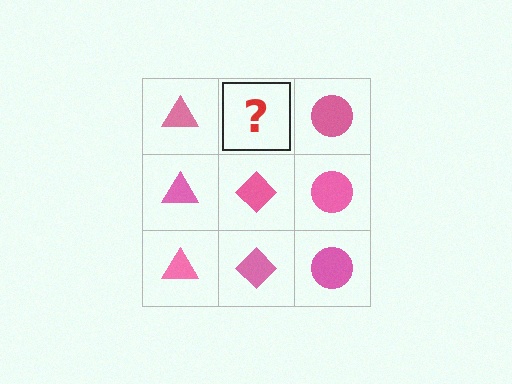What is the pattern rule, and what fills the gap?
The rule is that each column has a consistent shape. The gap should be filled with a pink diamond.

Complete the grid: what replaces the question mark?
The question mark should be replaced with a pink diamond.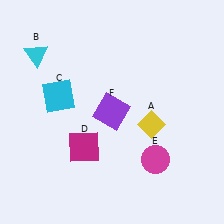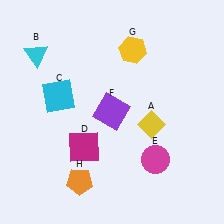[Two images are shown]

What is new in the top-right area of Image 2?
A yellow hexagon (G) was added in the top-right area of Image 2.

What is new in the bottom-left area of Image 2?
An orange pentagon (H) was added in the bottom-left area of Image 2.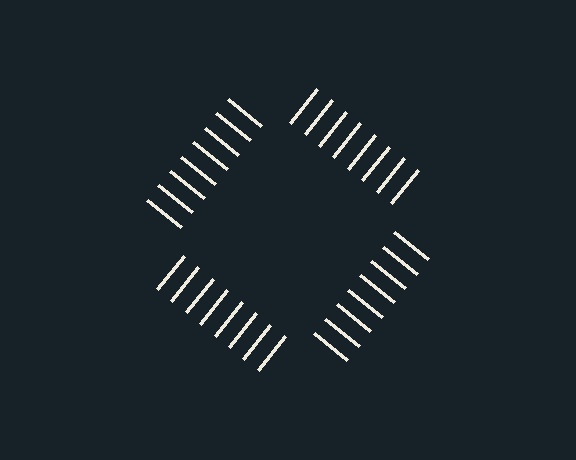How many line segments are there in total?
32 — 8 along each of the 4 edges.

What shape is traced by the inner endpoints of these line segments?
An illusory square — the line segments terminate on its edges but no continuous stroke is drawn.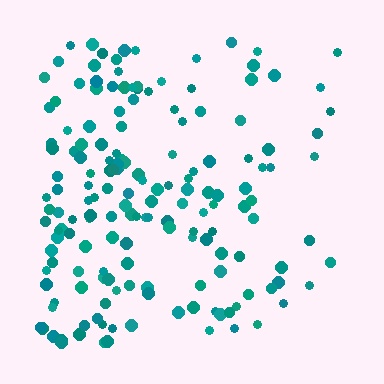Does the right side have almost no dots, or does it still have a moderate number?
Still a moderate number, just noticeably fewer than the left.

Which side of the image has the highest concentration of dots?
The left.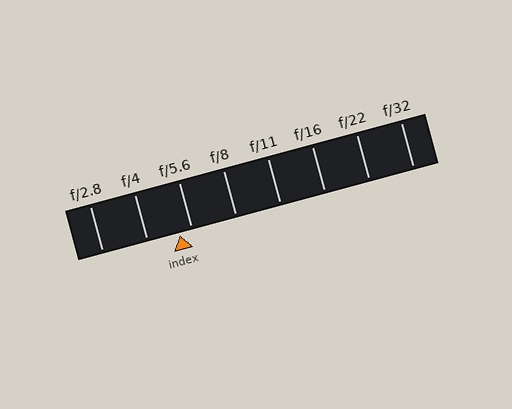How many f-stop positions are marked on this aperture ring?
There are 8 f-stop positions marked.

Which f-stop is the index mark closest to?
The index mark is closest to f/5.6.